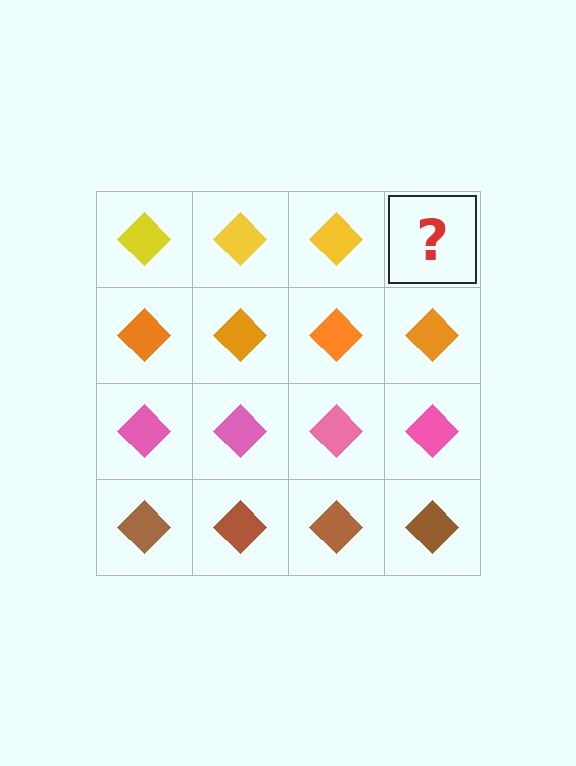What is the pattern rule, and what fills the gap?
The rule is that each row has a consistent color. The gap should be filled with a yellow diamond.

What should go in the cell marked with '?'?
The missing cell should contain a yellow diamond.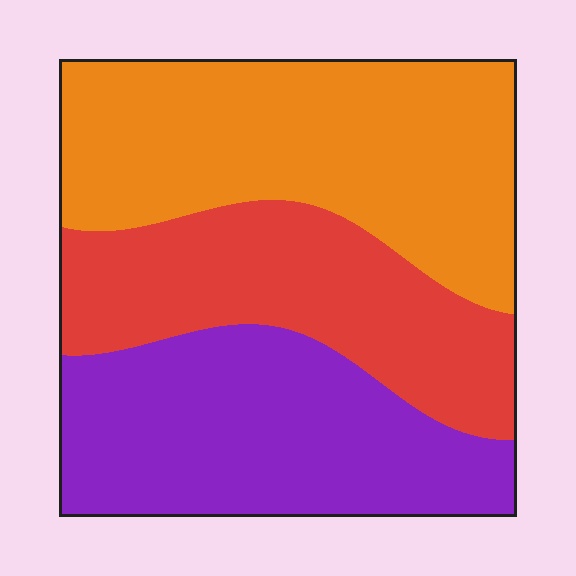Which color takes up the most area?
Orange, at roughly 40%.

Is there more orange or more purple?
Orange.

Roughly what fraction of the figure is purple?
Purple takes up about one third (1/3) of the figure.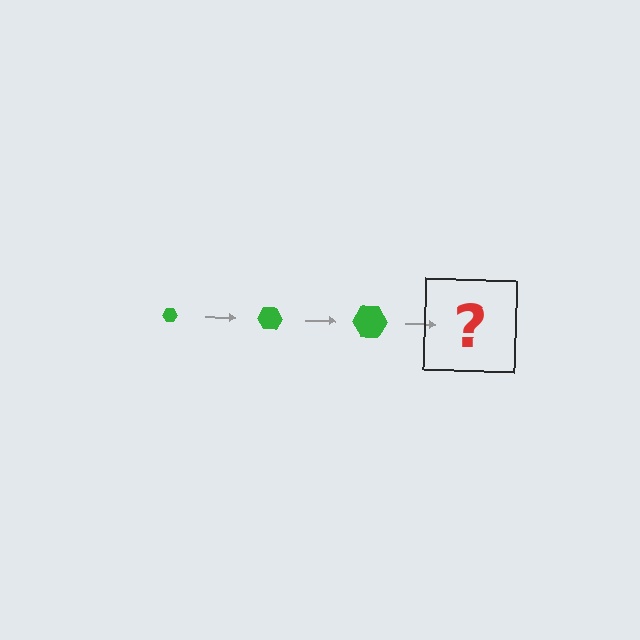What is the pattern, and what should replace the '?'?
The pattern is that the hexagon gets progressively larger each step. The '?' should be a green hexagon, larger than the previous one.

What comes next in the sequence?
The next element should be a green hexagon, larger than the previous one.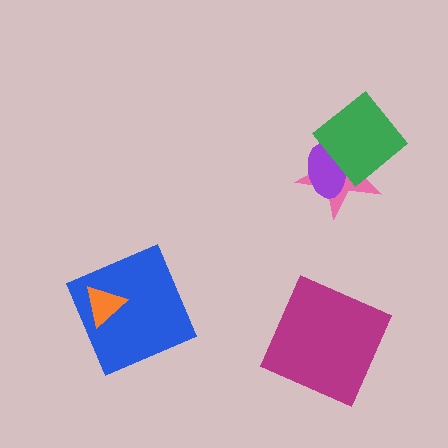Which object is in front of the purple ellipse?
The green diamond is in front of the purple ellipse.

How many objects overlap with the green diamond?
2 objects overlap with the green diamond.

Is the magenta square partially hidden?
No, no other shape covers it.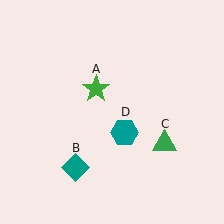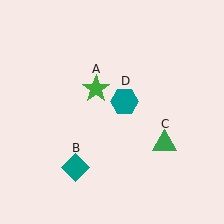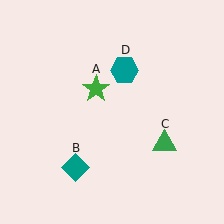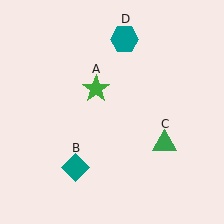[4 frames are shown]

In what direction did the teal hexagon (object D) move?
The teal hexagon (object D) moved up.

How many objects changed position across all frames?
1 object changed position: teal hexagon (object D).